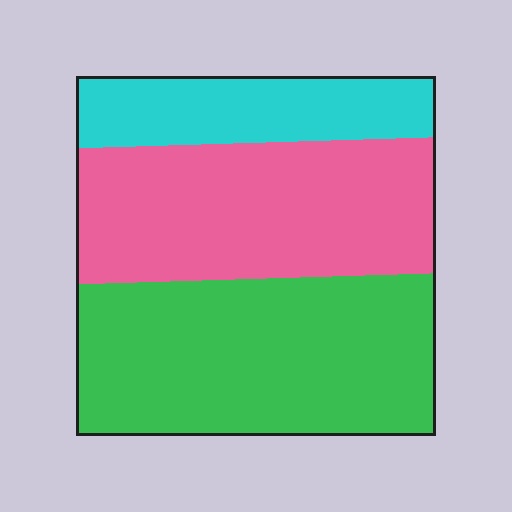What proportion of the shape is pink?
Pink takes up about three eighths (3/8) of the shape.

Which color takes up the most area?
Green, at roughly 45%.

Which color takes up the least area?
Cyan, at roughly 20%.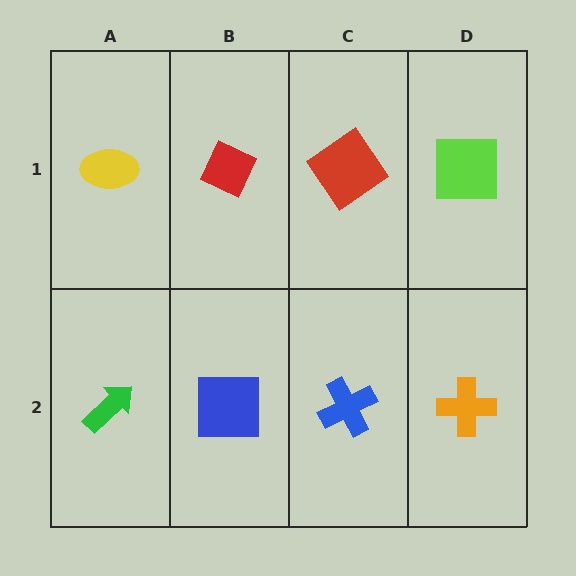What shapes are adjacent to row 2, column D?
A lime square (row 1, column D), a blue cross (row 2, column C).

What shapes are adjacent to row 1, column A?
A green arrow (row 2, column A), a red diamond (row 1, column B).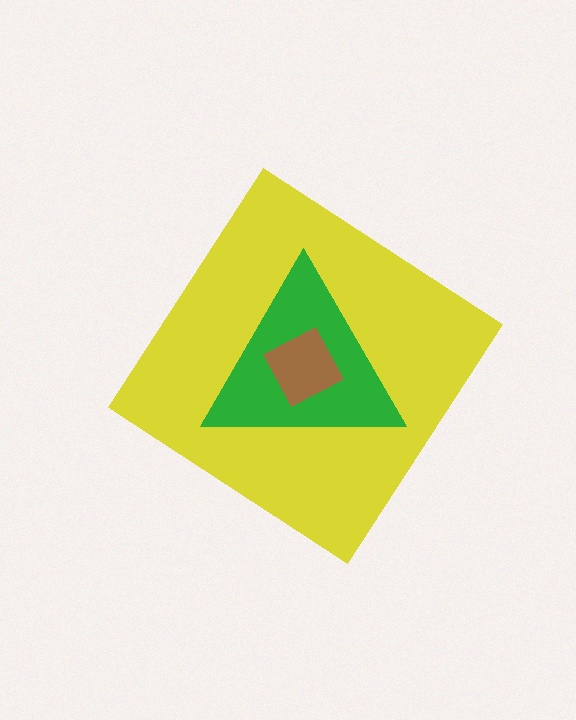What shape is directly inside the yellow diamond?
The green triangle.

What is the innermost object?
The brown square.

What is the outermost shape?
The yellow diamond.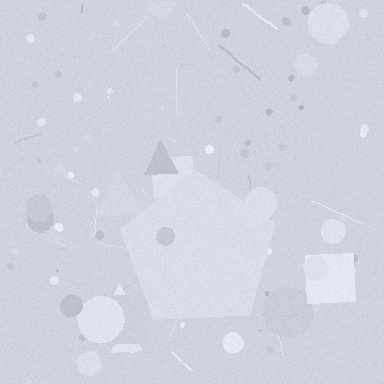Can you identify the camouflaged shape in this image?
The camouflaged shape is a pentagon.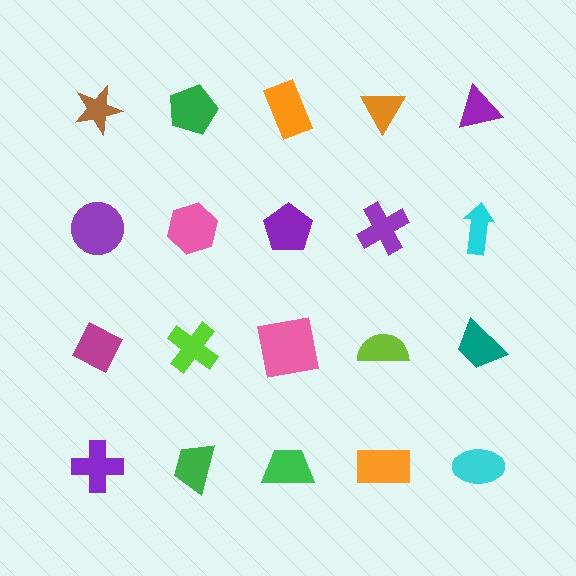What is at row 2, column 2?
A pink hexagon.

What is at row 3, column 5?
A teal trapezoid.